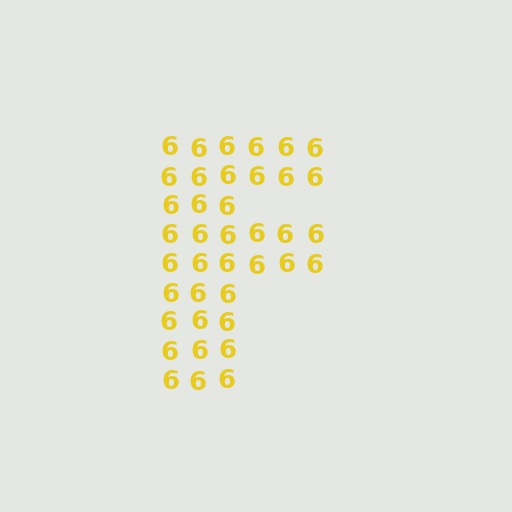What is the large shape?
The large shape is the letter F.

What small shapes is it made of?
It is made of small digit 6's.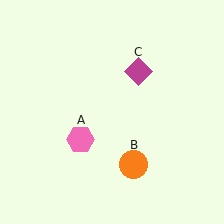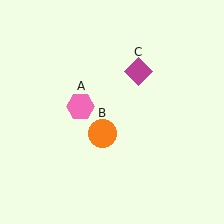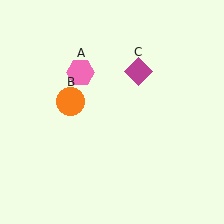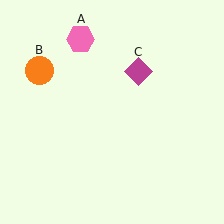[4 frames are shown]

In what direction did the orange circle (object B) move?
The orange circle (object B) moved up and to the left.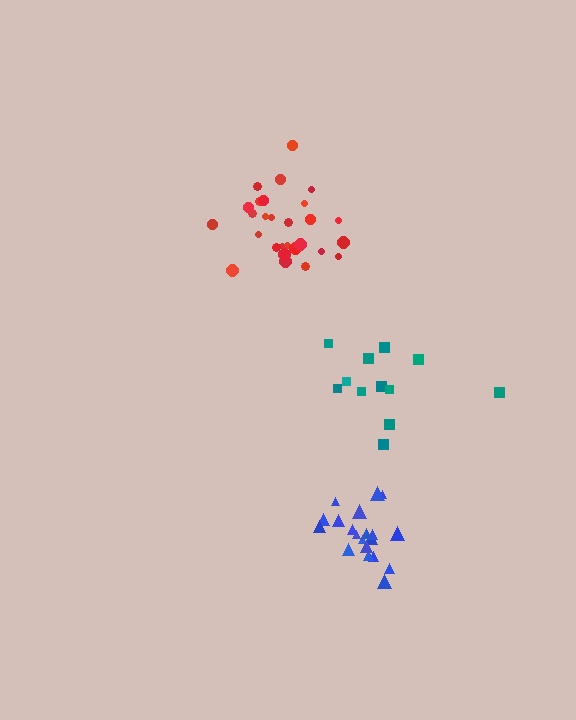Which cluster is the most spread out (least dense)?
Teal.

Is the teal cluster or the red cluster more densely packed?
Red.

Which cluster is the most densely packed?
Blue.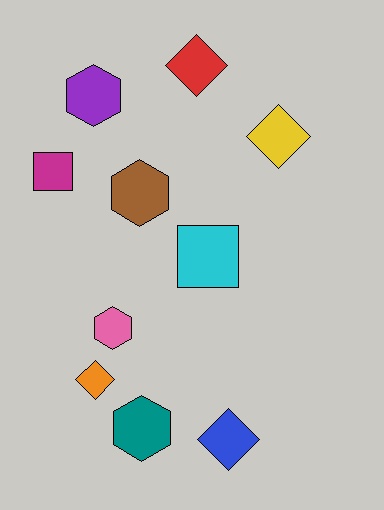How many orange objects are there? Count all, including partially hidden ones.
There is 1 orange object.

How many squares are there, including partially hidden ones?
There are 2 squares.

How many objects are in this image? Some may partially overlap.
There are 10 objects.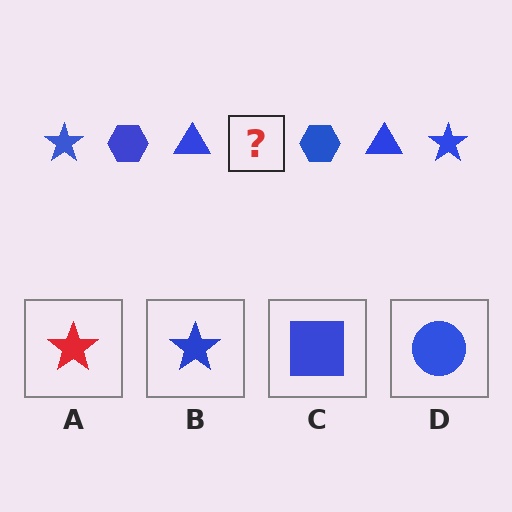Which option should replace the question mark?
Option B.